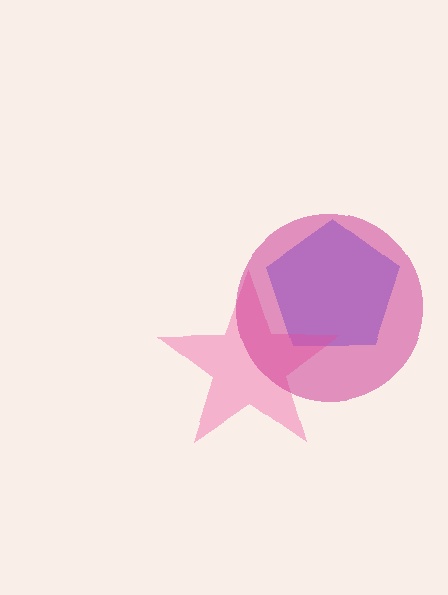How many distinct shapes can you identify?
There are 3 distinct shapes: a blue pentagon, a pink star, a magenta circle.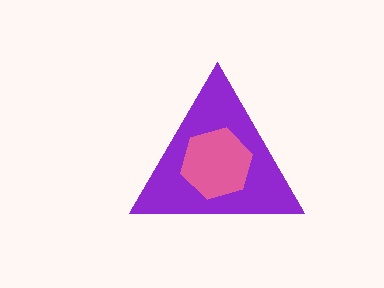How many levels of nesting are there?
2.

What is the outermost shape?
The purple triangle.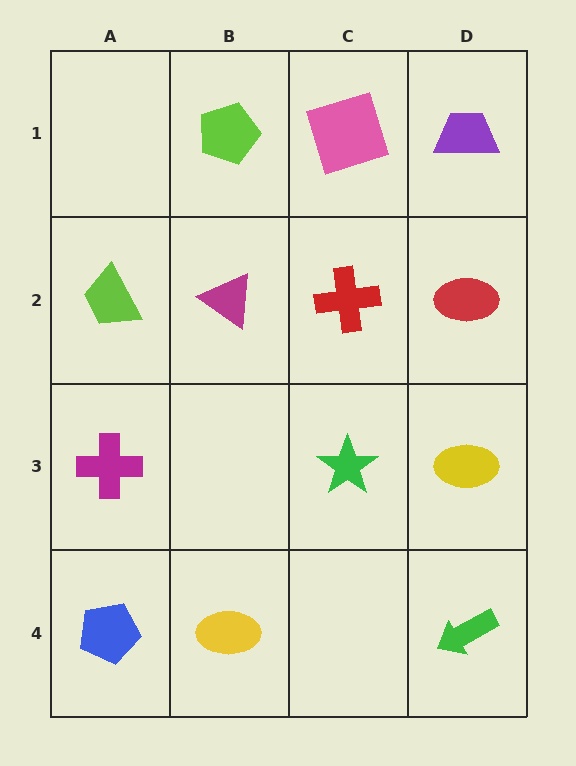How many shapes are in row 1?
3 shapes.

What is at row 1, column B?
A lime pentagon.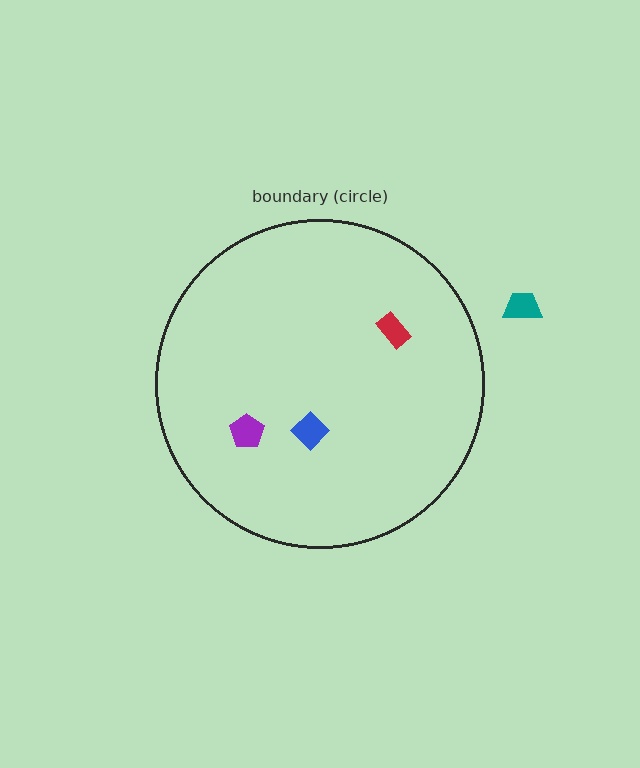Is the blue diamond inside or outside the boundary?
Inside.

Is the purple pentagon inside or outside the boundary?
Inside.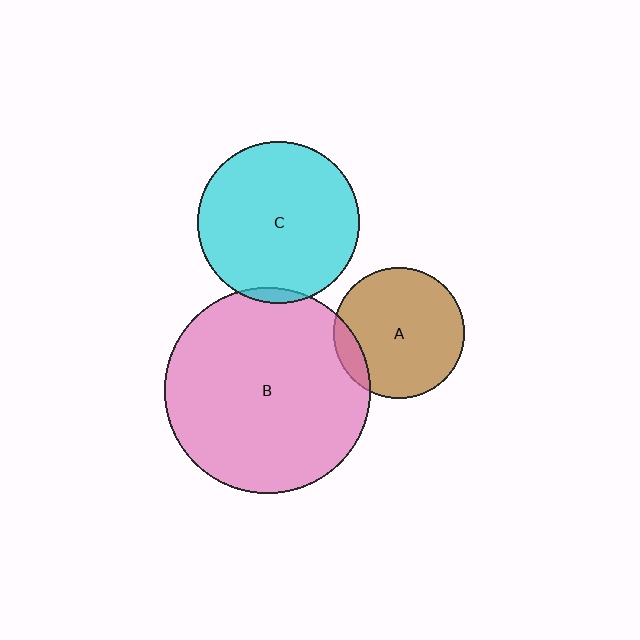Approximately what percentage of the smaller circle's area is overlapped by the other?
Approximately 5%.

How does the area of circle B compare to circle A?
Approximately 2.5 times.